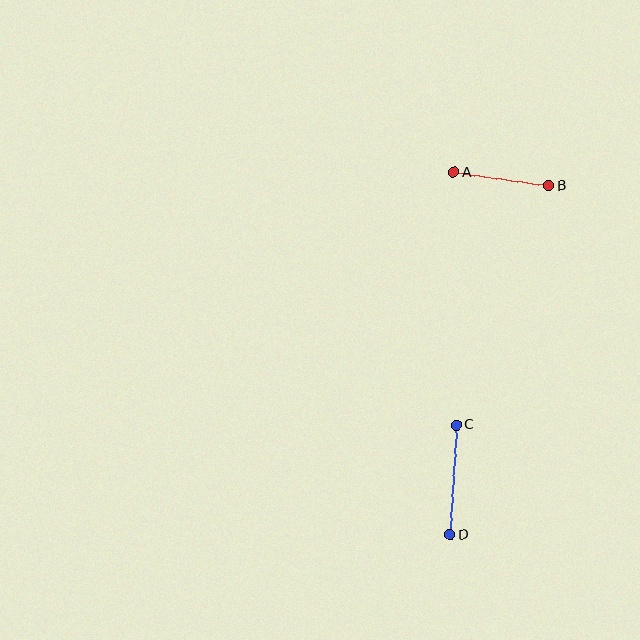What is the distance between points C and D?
The distance is approximately 110 pixels.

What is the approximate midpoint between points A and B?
The midpoint is at approximately (501, 179) pixels.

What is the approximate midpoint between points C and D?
The midpoint is at approximately (453, 480) pixels.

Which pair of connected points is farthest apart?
Points C and D are farthest apart.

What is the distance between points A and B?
The distance is approximately 96 pixels.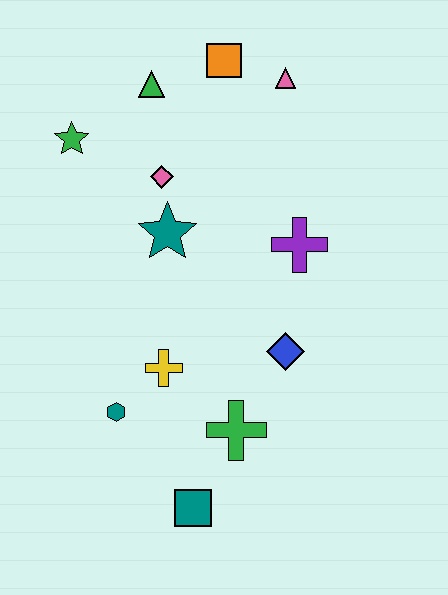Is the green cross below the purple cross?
Yes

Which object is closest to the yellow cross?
The teal hexagon is closest to the yellow cross.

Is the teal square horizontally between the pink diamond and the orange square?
Yes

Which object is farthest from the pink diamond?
The teal square is farthest from the pink diamond.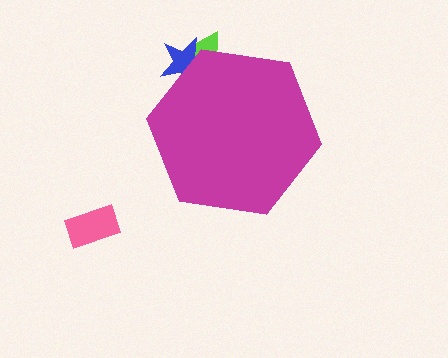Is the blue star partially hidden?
Yes, the blue star is partially hidden behind the magenta hexagon.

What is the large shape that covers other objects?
A magenta hexagon.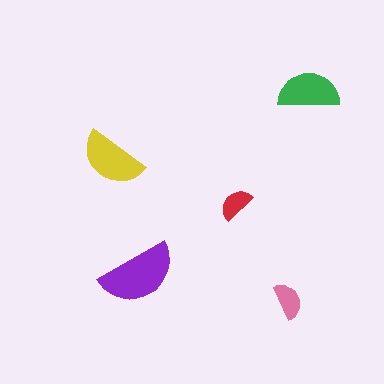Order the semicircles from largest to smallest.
the purple one, the yellow one, the green one, the pink one, the red one.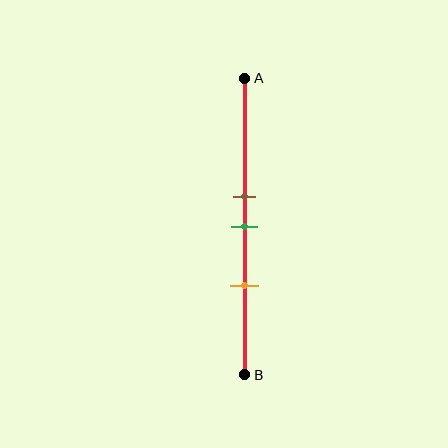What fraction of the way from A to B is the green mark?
The green mark is approximately 50% (0.5) of the way from A to B.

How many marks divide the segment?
There are 3 marks dividing the segment.